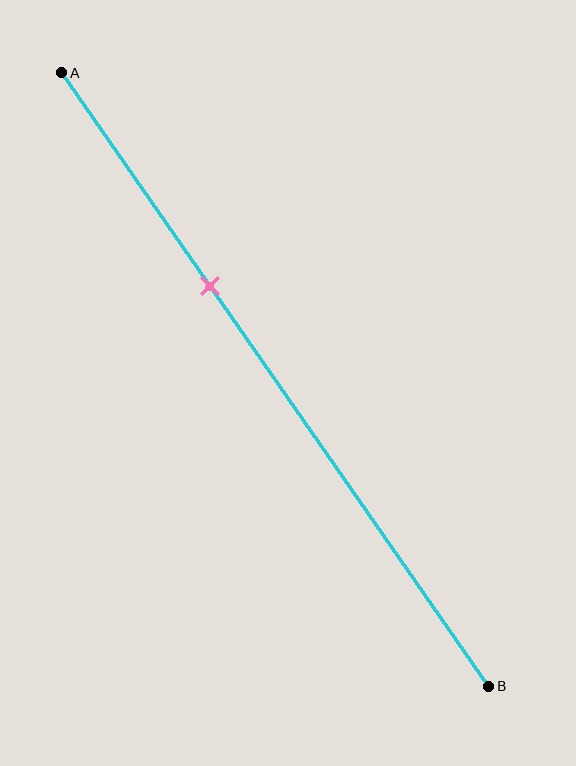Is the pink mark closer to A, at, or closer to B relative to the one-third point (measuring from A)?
The pink mark is approximately at the one-third point of segment AB.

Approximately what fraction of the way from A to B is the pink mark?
The pink mark is approximately 35% of the way from A to B.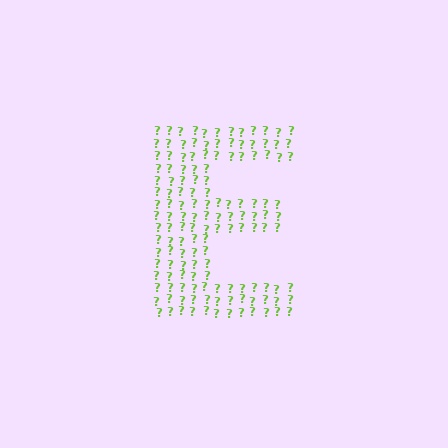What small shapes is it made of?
It is made of small question marks.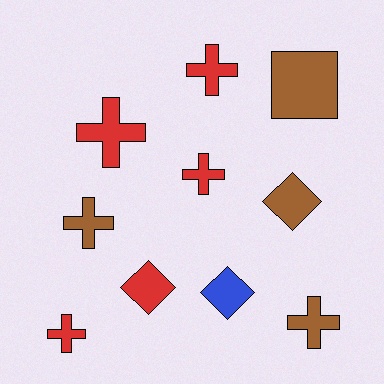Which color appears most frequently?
Red, with 5 objects.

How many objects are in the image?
There are 10 objects.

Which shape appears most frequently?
Cross, with 6 objects.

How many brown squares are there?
There is 1 brown square.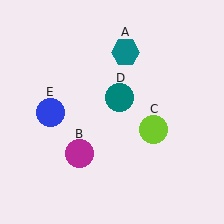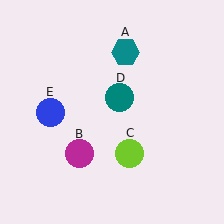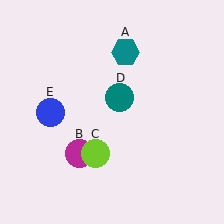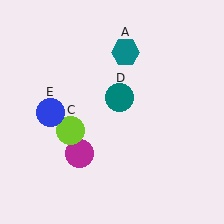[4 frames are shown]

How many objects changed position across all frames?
1 object changed position: lime circle (object C).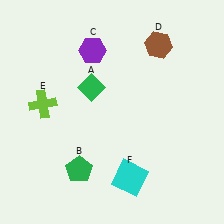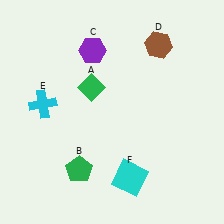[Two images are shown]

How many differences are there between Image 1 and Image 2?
There is 1 difference between the two images.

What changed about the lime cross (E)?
In Image 1, E is lime. In Image 2, it changed to cyan.